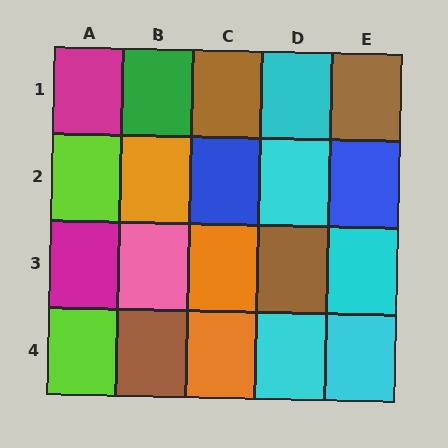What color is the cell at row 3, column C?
Orange.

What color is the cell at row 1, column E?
Brown.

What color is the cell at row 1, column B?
Green.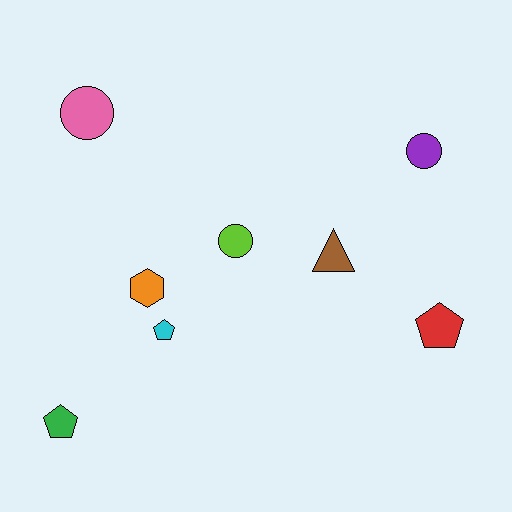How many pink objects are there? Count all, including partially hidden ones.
There is 1 pink object.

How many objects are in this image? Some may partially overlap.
There are 8 objects.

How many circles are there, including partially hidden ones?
There are 3 circles.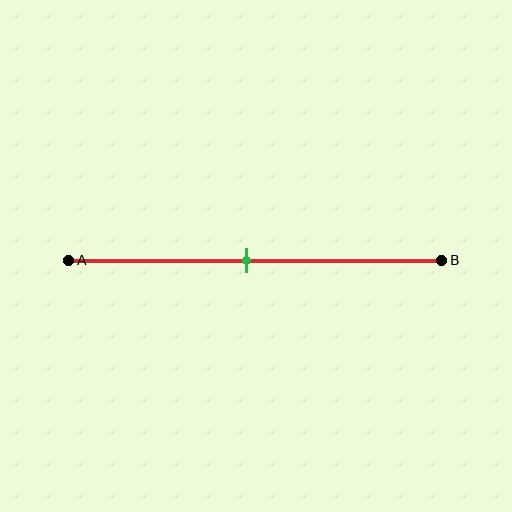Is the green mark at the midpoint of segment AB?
Yes, the mark is approximately at the midpoint.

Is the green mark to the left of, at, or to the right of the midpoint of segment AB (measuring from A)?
The green mark is approximately at the midpoint of segment AB.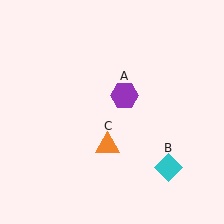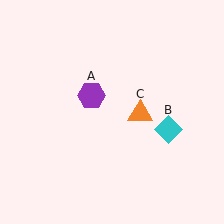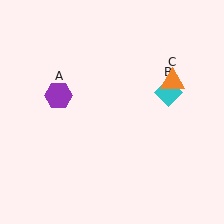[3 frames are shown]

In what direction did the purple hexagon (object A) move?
The purple hexagon (object A) moved left.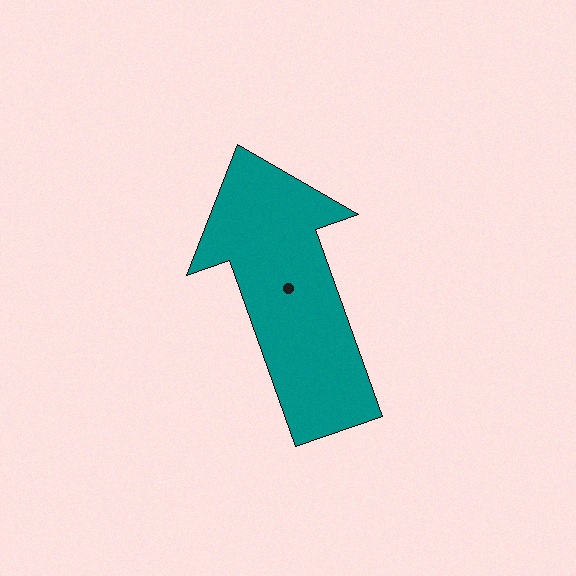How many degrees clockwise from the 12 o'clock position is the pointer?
Approximately 340 degrees.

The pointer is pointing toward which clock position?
Roughly 11 o'clock.